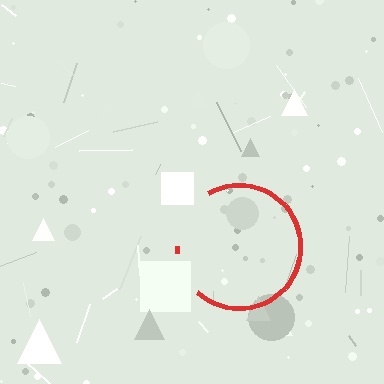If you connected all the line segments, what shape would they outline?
They would outline a circle.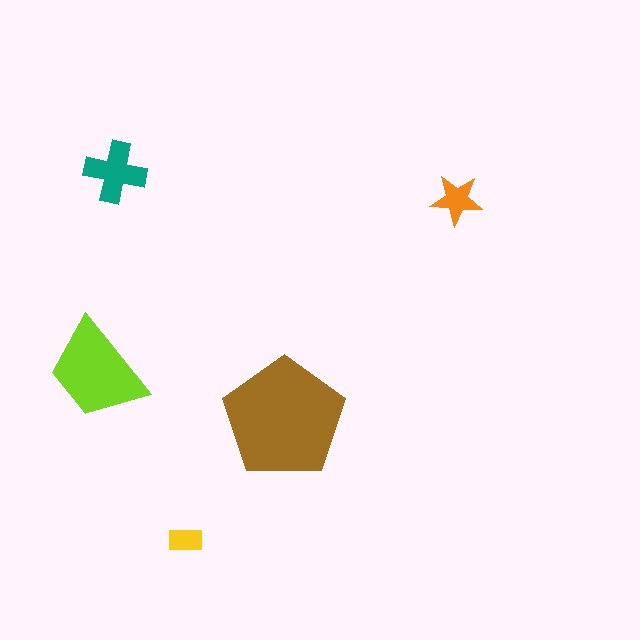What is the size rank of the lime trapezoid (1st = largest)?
2nd.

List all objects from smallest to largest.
The yellow rectangle, the orange star, the teal cross, the lime trapezoid, the brown pentagon.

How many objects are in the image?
There are 5 objects in the image.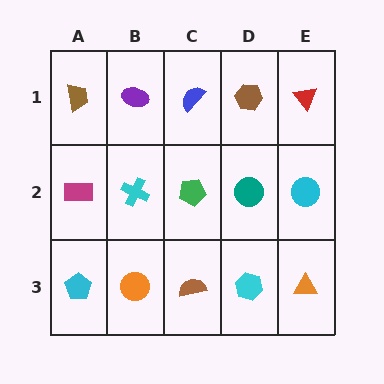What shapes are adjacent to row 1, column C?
A green pentagon (row 2, column C), a purple ellipse (row 1, column B), a brown hexagon (row 1, column D).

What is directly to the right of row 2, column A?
A cyan cross.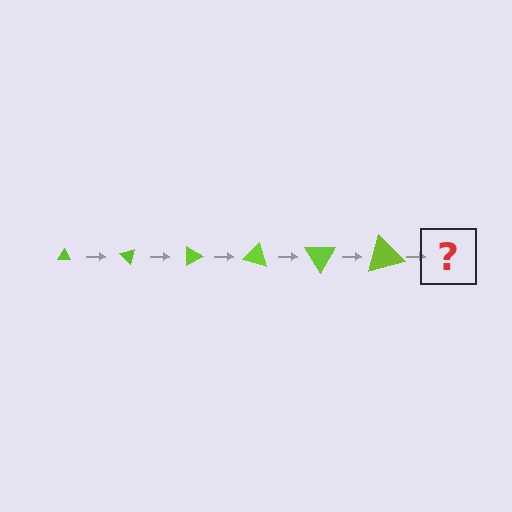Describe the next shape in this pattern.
It should be a triangle, larger than the previous one and rotated 270 degrees from the start.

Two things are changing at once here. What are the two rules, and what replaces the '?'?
The two rules are that the triangle grows larger each step and it rotates 45 degrees each step. The '?' should be a triangle, larger than the previous one and rotated 270 degrees from the start.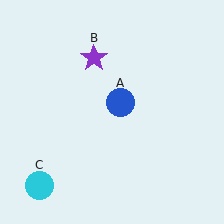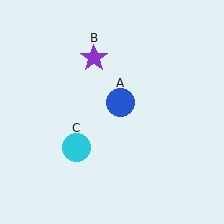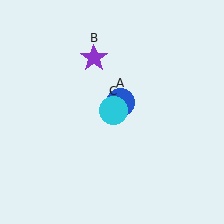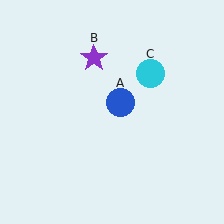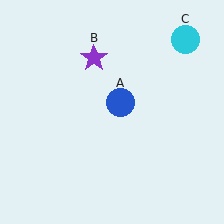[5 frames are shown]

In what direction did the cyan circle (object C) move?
The cyan circle (object C) moved up and to the right.